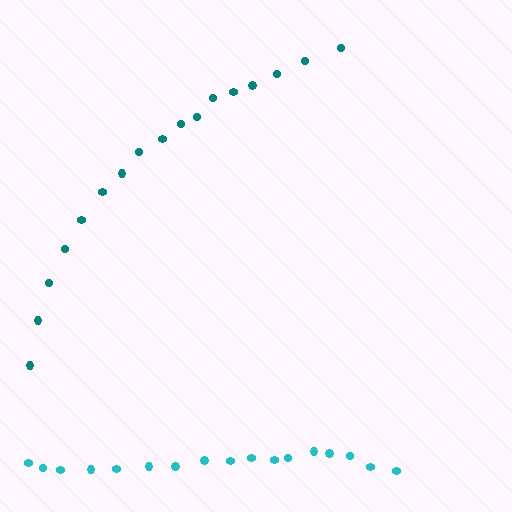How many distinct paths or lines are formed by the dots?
There are 2 distinct paths.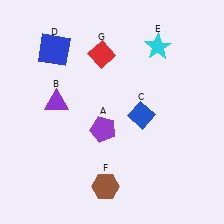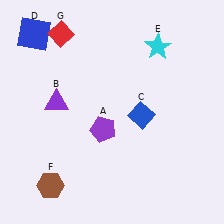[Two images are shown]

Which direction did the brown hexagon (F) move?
The brown hexagon (F) moved left.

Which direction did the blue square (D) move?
The blue square (D) moved left.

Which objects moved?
The objects that moved are: the blue square (D), the brown hexagon (F), the red diamond (G).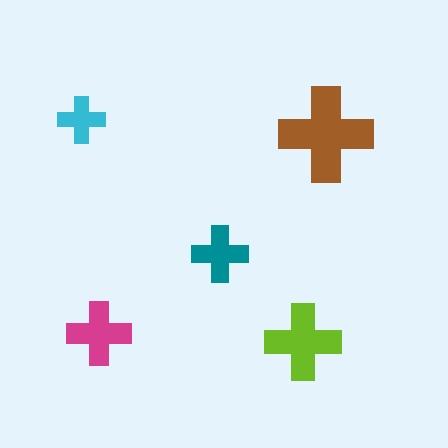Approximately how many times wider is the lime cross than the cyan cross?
About 1.5 times wider.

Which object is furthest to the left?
The cyan cross is leftmost.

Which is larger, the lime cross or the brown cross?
The brown one.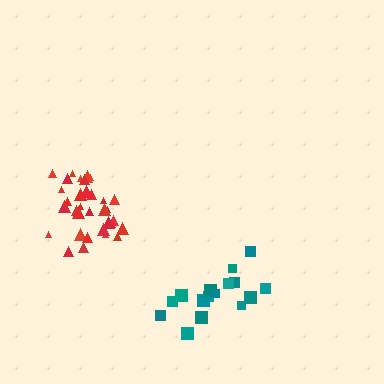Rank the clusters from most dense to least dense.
red, teal.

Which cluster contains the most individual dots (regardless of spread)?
Red (35).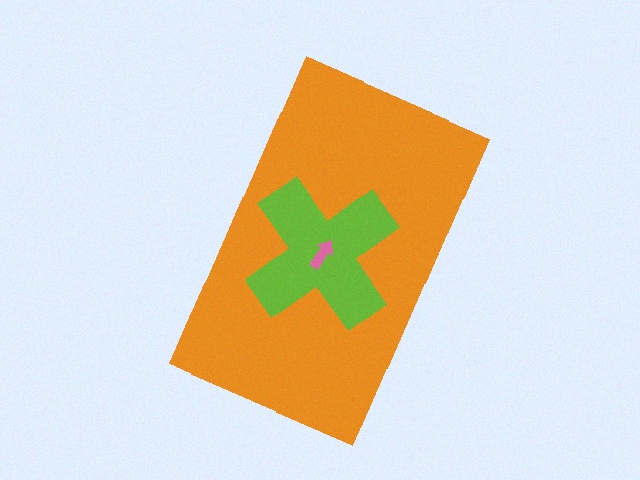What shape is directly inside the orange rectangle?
The lime cross.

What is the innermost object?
The pink arrow.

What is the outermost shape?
The orange rectangle.